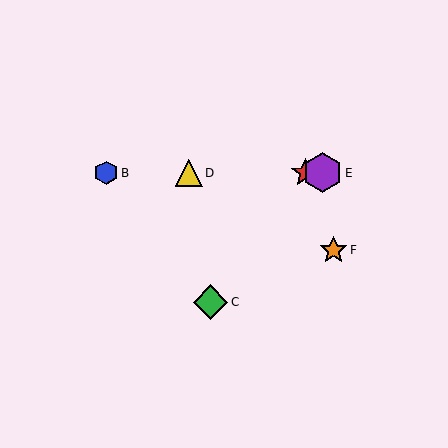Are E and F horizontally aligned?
No, E is at y≈173 and F is at y≈250.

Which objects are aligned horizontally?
Objects A, B, D, E are aligned horizontally.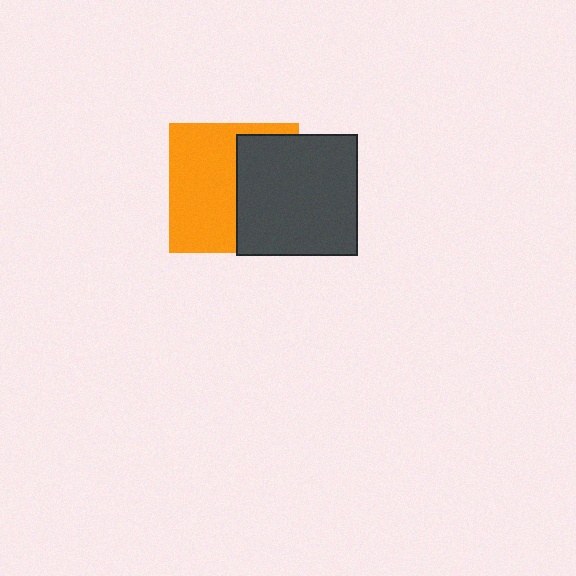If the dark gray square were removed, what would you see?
You would see the complete orange square.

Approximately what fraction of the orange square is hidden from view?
Roughly 45% of the orange square is hidden behind the dark gray square.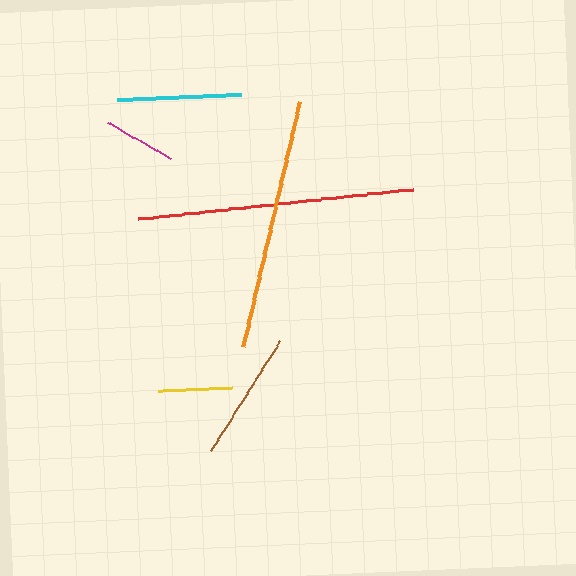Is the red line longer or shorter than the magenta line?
The red line is longer than the magenta line.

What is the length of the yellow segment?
The yellow segment is approximately 73 pixels long.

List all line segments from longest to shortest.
From longest to shortest: red, orange, brown, cyan, magenta, yellow.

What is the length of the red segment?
The red segment is approximately 276 pixels long.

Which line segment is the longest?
The red line is the longest at approximately 276 pixels.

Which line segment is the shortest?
The yellow line is the shortest at approximately 73 pixels.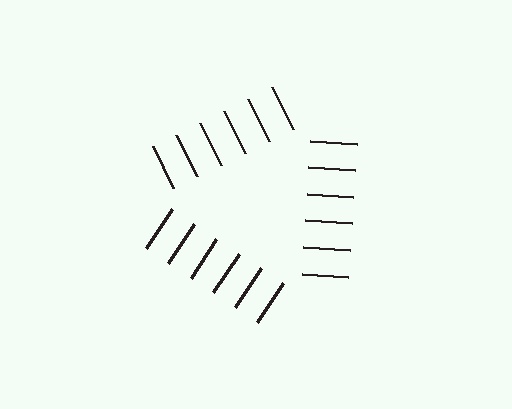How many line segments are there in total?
18 — 6 along each of the 3 edges.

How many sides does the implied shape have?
3 sides — the line-ends trace a triangle.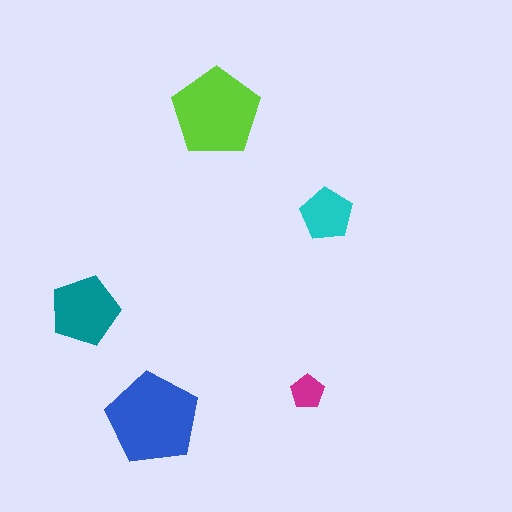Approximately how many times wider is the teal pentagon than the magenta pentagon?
About 2 times wider.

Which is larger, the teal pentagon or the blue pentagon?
The blue one.